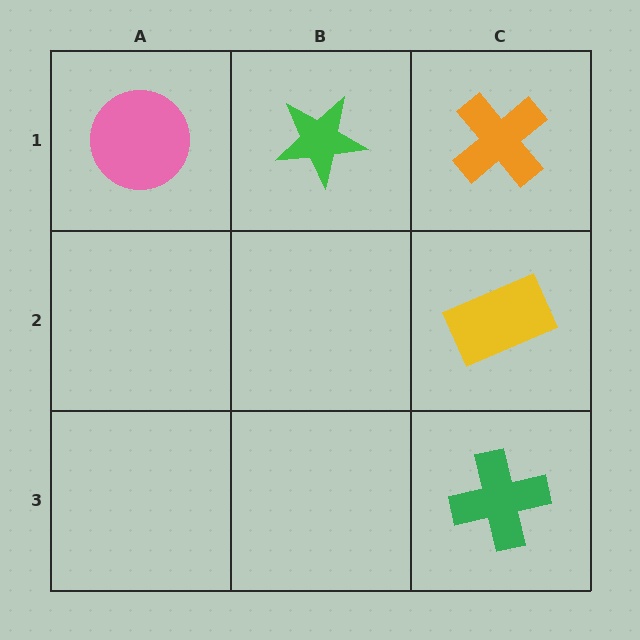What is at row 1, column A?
A pink circle.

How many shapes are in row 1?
3 shapes.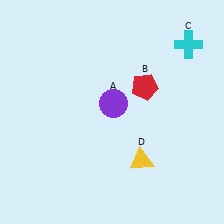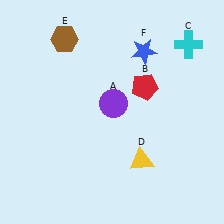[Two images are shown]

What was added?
A brown hexagon (E), a blue star (F) were added in Image 2.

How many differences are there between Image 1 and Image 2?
There are 2 differences between the two images.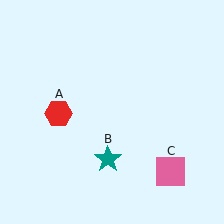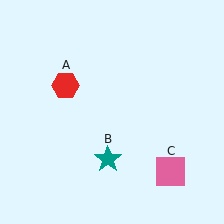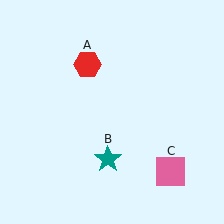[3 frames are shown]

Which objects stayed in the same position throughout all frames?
Teal star (object B) and pink square (object C) remained stationary.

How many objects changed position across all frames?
1 object changed position: red hexagon (object A).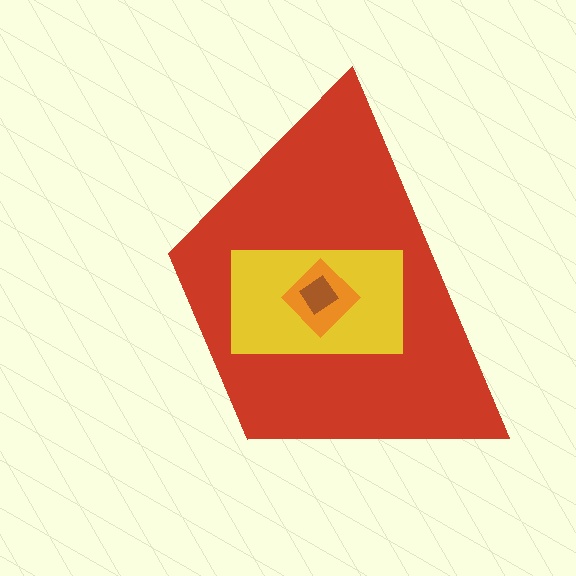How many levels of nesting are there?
4.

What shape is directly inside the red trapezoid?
The yellow rectangle.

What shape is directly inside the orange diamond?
The brown diamond.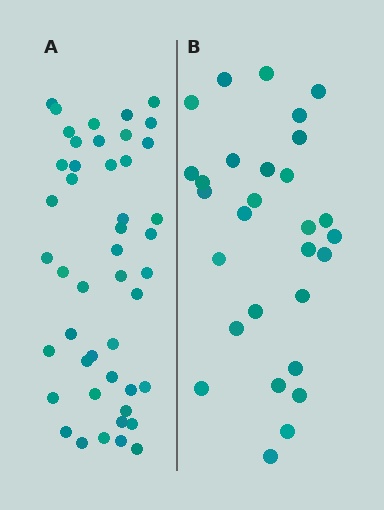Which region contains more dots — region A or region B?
Region A (the left region) has more dots.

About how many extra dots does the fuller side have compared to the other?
Region A has approximately 15 more dots than region B.